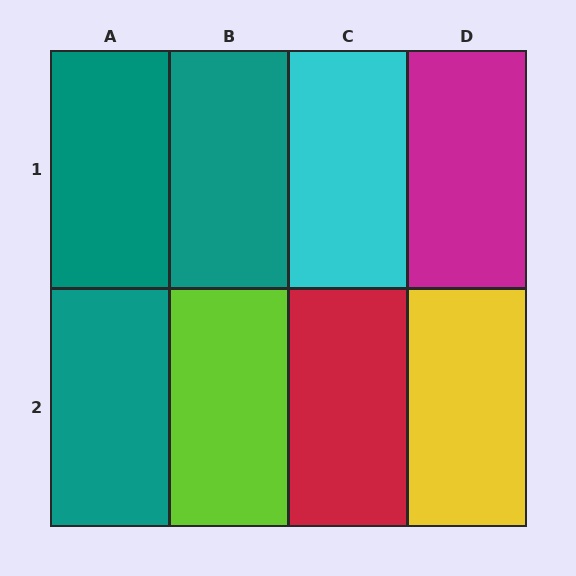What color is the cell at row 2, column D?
Yellow.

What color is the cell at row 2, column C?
Red.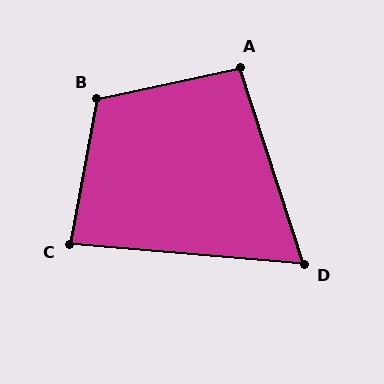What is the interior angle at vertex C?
Approximately 84 degrees (acute).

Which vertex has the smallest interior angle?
D, at approximately 67 degrees.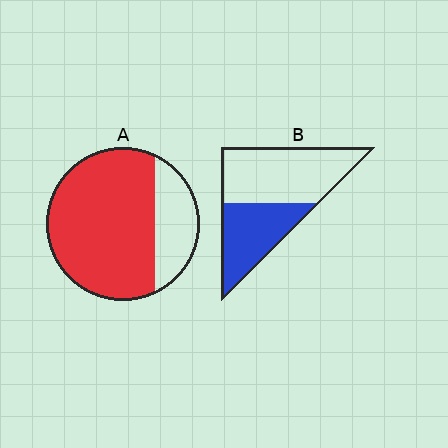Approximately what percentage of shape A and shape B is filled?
A is approximately 75% and B is approximately 40%.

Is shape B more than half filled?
No.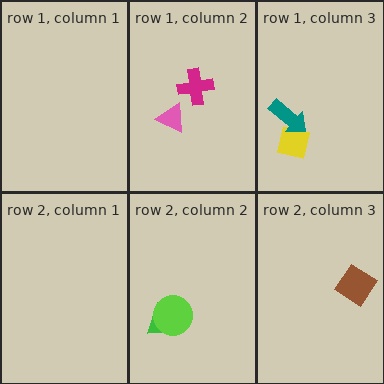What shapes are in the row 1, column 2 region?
The magenta cross, the pink triangle.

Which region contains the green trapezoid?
The row 2, column 2 region.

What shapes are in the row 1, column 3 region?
The yellow square, the teal arrow.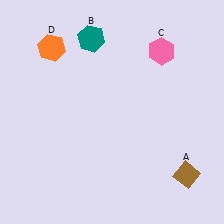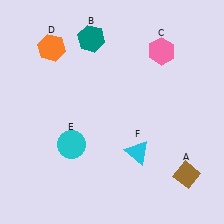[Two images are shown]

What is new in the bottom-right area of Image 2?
A cyan triangle (F) was added in the bottom-right area of Image 2.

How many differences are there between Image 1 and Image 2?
There are 2 differences between the two images.